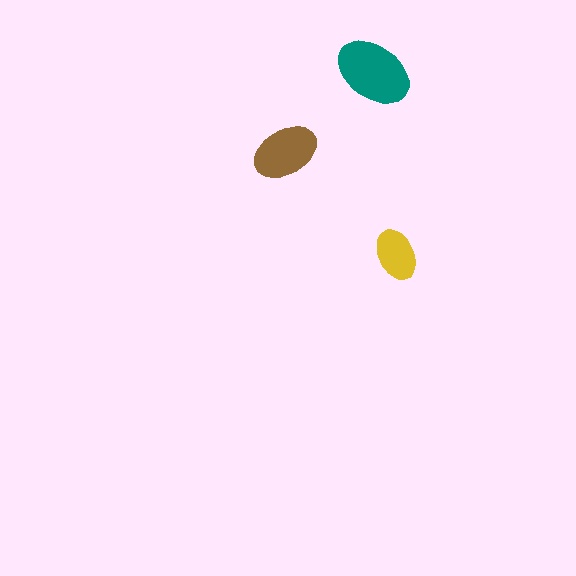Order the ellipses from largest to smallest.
the teal one, the brown one, the yellow one.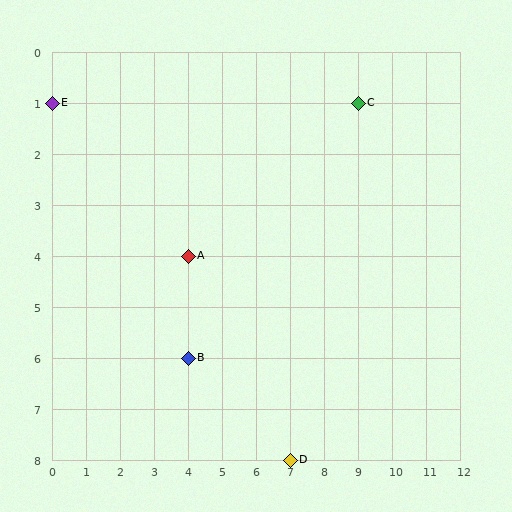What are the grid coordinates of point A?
Point A is at grid coordinates (4, 4).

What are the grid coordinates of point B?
Point B is at grid coordinates (4, 6).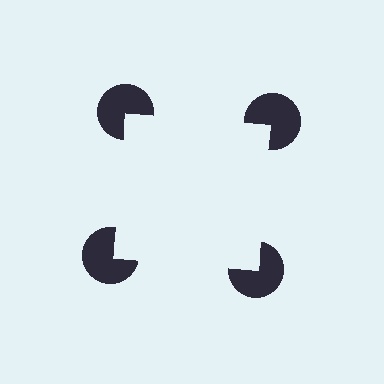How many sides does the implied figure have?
4 sides.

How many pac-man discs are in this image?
There are 4 — one at each vertex of the illusory square.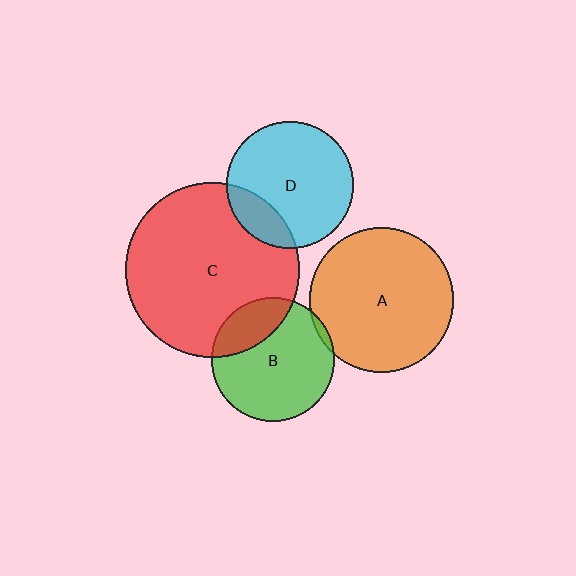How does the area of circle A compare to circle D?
Approximately 1.3 times.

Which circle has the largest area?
Circle C (red).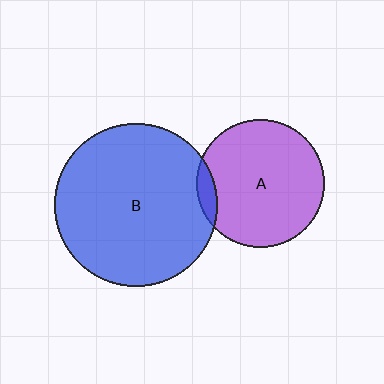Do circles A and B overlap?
Yes.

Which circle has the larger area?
Circle B (blue).